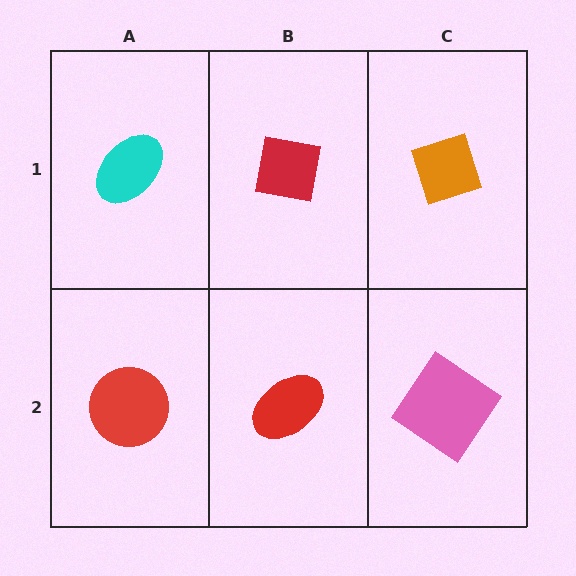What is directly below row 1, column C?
A pink diamond.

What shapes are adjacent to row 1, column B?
A red ellipse (row 2, column B), a cyan ellipse (row 1, column A), an orange diamond (row 1, column C).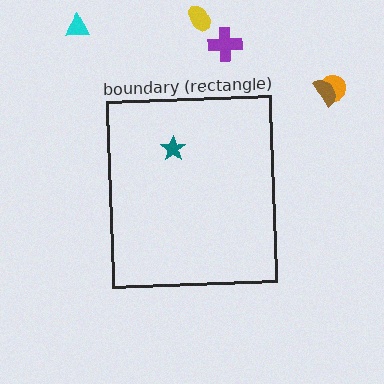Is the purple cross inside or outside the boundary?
Outside.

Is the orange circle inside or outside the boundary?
Outside.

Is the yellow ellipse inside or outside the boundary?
Outside.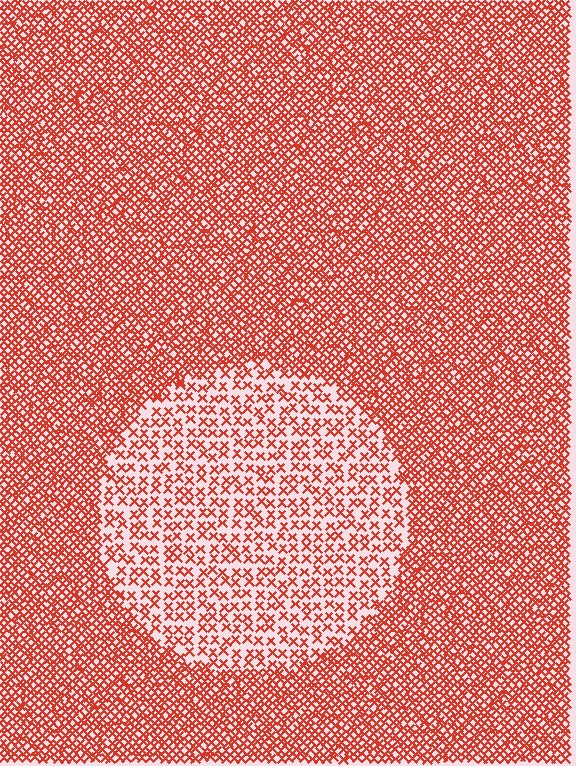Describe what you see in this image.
The image contains small red elements arranged at two different densities. A circle-shaped region is visible where the elements are less densely packed than the surrounding area.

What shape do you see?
I see a circle.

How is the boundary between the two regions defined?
The boundary is defined by a change in element density (approximately 2.2x ratio). All elements are the same color, size, and shape.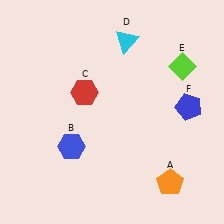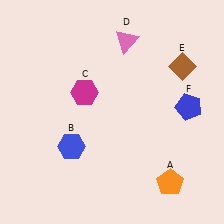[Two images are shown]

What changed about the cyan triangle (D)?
In Image 1, D is cyan. In Image 2, it changed to pink.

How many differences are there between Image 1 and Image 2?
There are 3 differences between the two images.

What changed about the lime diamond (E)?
In Image 1, E is lime. In Image 2, it changed to brown.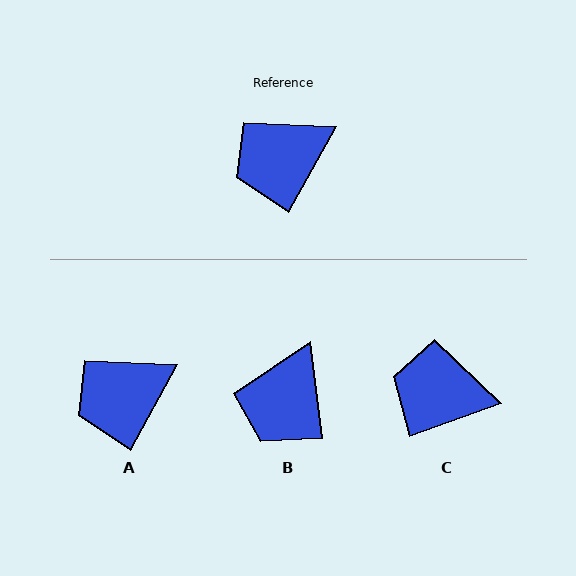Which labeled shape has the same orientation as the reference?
A.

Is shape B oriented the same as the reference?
No, it is off by about 37 degrees.